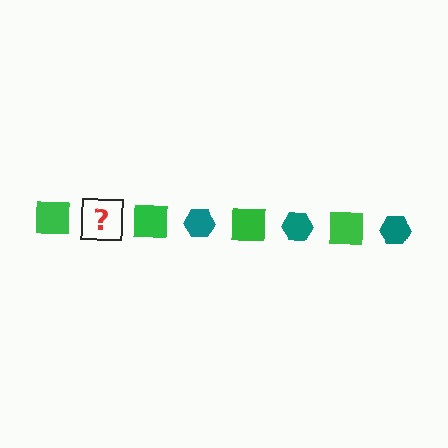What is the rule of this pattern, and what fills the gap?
The rule is that the pattern alternates between green square and teal hexagon. The gap should be filled with a teal hexagon.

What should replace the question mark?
The question mark should be replaced with a teal hexagon.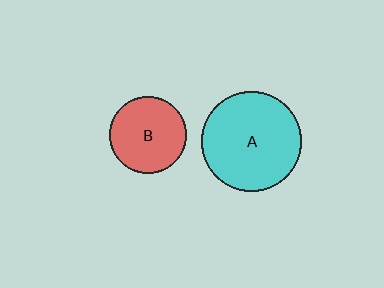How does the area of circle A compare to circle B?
Approximately 1.7 times.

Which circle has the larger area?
Circle A (cyan).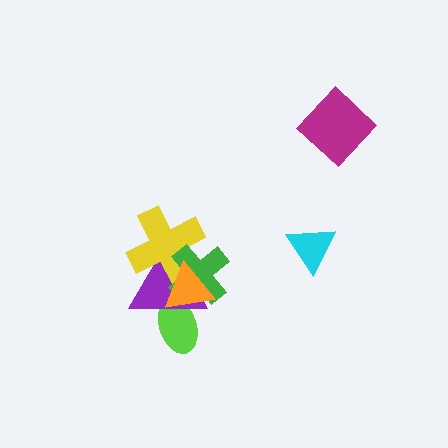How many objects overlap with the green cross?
3 objects overlap with the green cross.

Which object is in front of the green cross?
The orange triangle is in front of the green cross.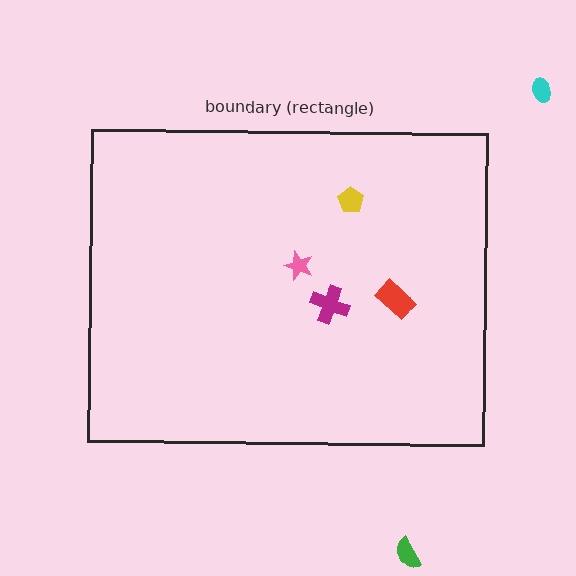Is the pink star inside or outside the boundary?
Inside.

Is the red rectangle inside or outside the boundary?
Inside.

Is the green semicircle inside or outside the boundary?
Outside.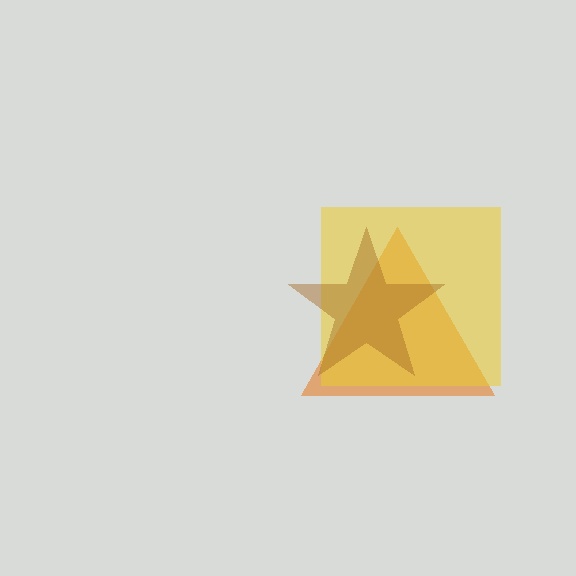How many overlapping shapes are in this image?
There are 3 overlapping shapes in the image.